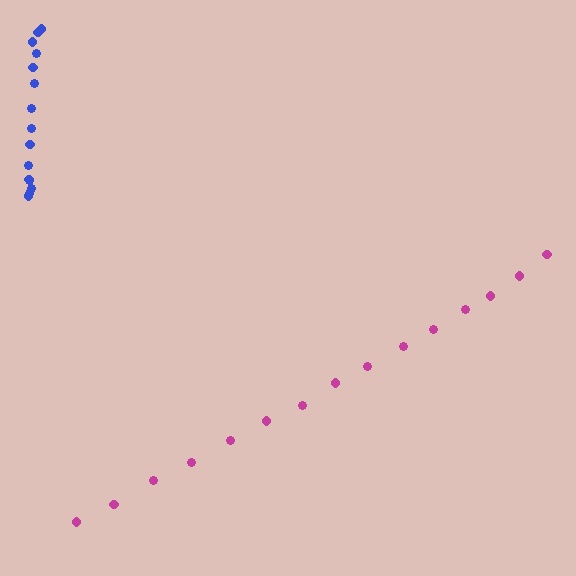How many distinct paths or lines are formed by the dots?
There are 2 distinct paths.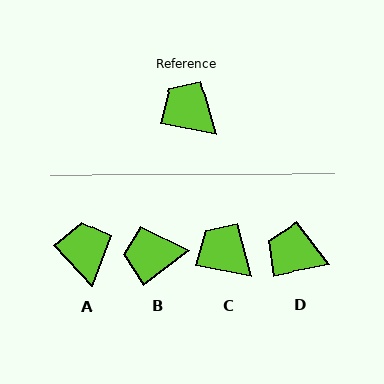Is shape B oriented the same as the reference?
No, it is off by about 48 degrees.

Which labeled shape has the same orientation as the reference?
C.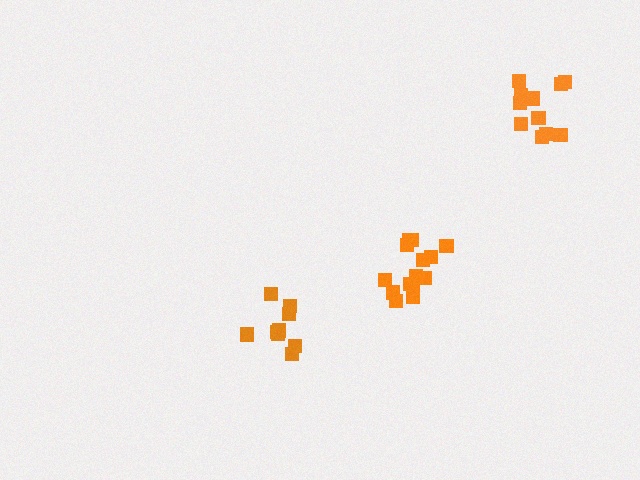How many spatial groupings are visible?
There are 3 spatial groupings.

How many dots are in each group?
Group 1: 14 dots, Group 2: 10 dots, Group 3: 11 dots (35 total).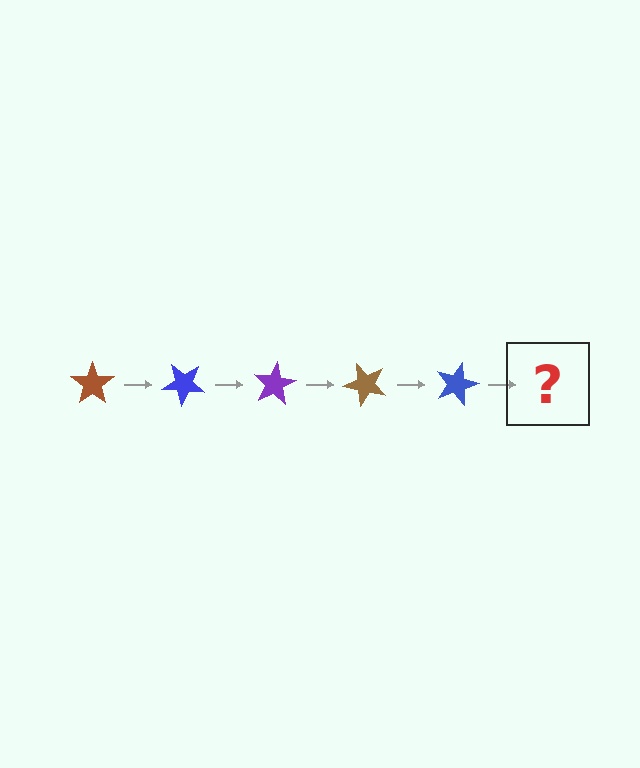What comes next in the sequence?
The next element should be a purple star, rotated 200 degrees from the start.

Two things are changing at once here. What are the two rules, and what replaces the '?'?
The two rules are that it rotates 40 degrees each step and the color cycles through brown, blue, and purple. The '?' should be a purple star, rotated 200 degrees from the start.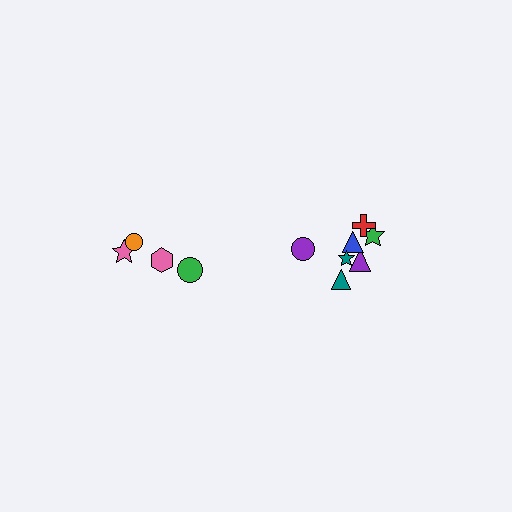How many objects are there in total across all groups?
There are 11 objects.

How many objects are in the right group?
There are 7 objects.